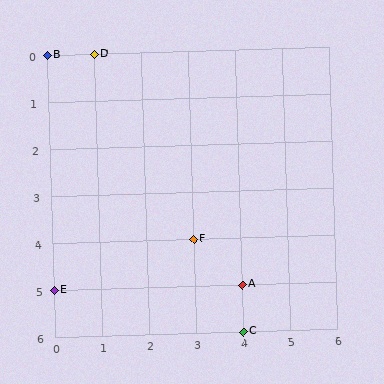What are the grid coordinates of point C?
Point C is at grid coordinates (4, 6).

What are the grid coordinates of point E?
Point E is at grid coordinates (0, 5).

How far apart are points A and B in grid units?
Points A and B are 4 columns and 5 rows apart (about 6.4 grid units diagonally).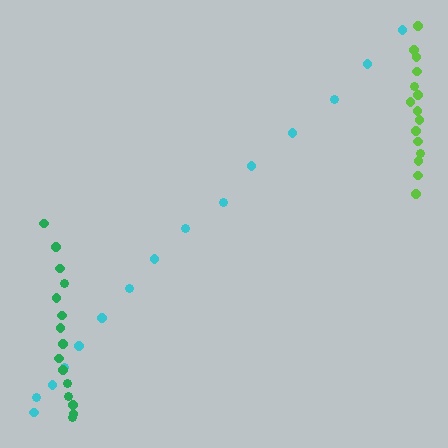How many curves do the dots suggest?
There are 3 distinct paths.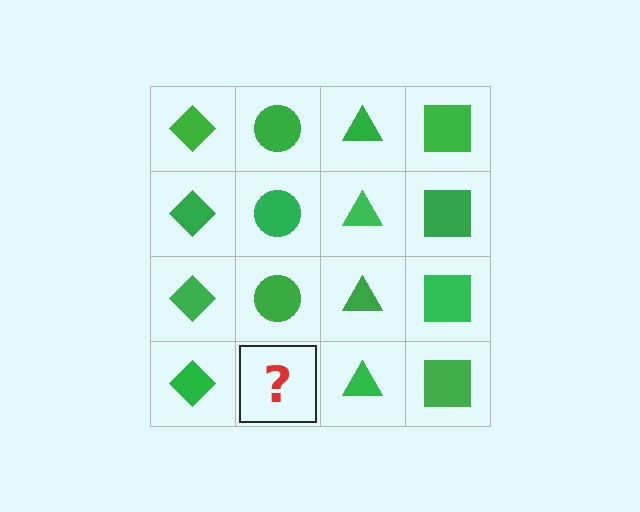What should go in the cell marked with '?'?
The missing cell should contain a green circle.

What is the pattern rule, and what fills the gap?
The rule is that each column has a consistent shape. The gap should be filled with a green circle.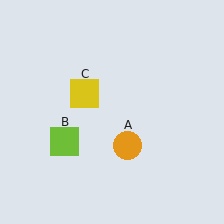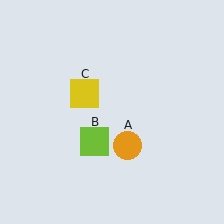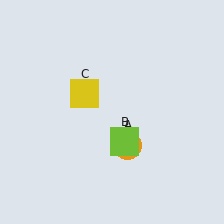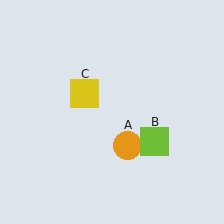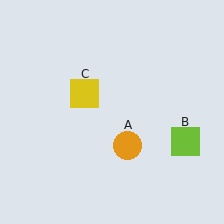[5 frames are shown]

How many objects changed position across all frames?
1 object changed position: lime square (object B).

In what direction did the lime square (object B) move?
The lime square (object B) moved right.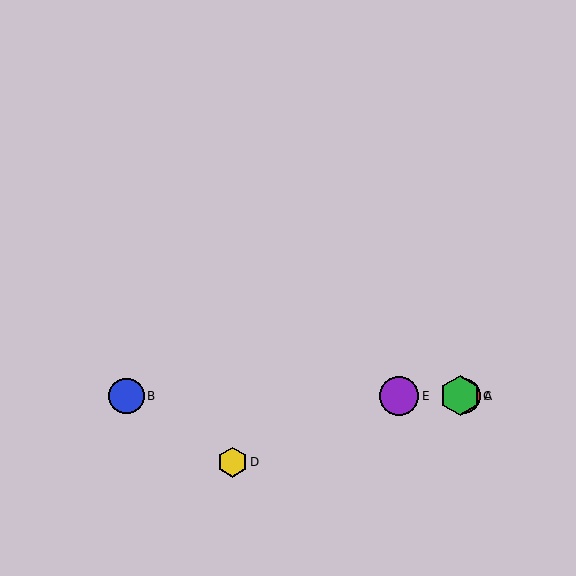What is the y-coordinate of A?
Object A is at y≈396.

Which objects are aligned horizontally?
Objects A, B, C, E are aligned horizontally.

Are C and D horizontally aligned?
No, C is at y≈396 and D is at y≈462.